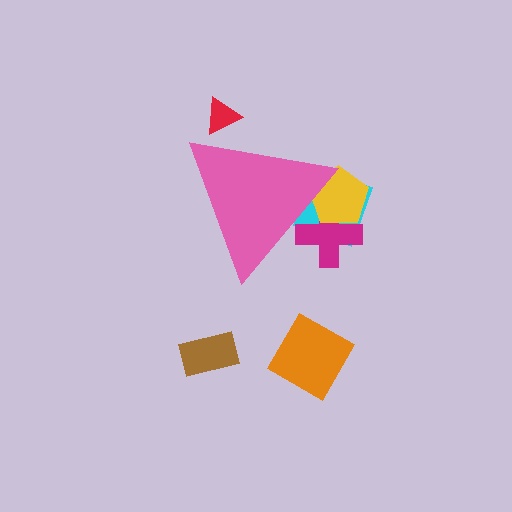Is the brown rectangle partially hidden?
No, the brown rectangle is fully visible.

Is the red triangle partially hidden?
Yes, the red triangle is partially hidden behind the pink triangle.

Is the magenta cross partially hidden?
Yes, the magenta cross is partially hidden behind the pink triangle.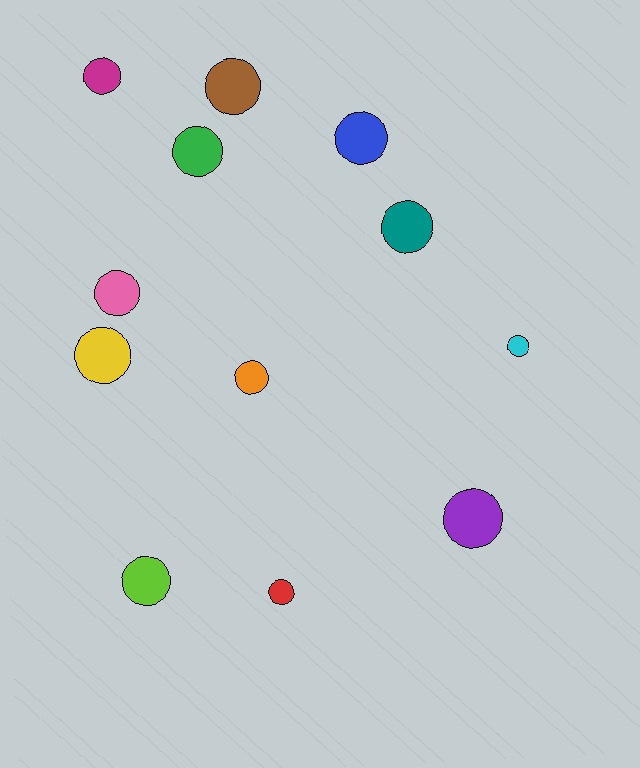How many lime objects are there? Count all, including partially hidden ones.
There is 1 lime object.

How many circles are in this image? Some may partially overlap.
There are 12 circles.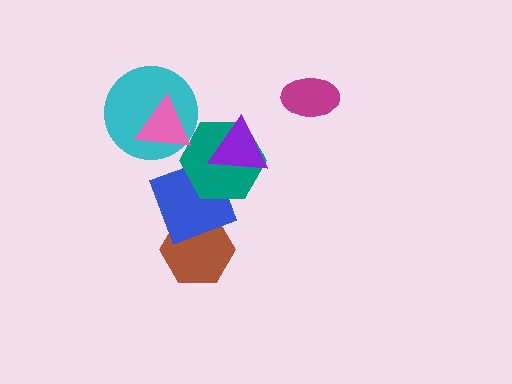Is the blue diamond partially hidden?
Yes, it is partially covered by another shape.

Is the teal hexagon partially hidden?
Yes, it is partially covered by another shape.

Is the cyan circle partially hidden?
Yes, it is partially covered by another shape.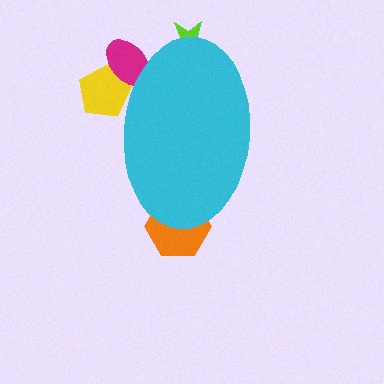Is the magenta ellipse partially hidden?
Yes, the magenta ellipse is partially hidden behind the cyan ellipse.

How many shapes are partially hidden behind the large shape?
4 shapes are partially hidden.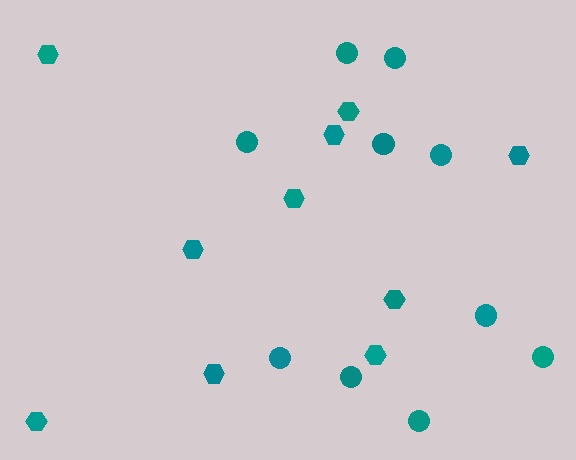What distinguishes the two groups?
There are 2 groups: one group of circles (10) and one group of hexagons (10).